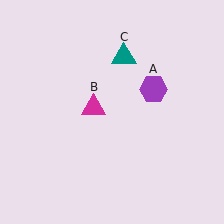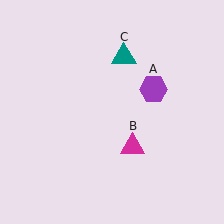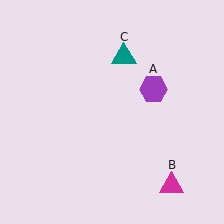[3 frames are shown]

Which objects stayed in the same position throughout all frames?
Purple hexagon (object A) and teal triangle (object C) remained stationary.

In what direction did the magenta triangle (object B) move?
The magenta triangle (object B) moved down and to the right.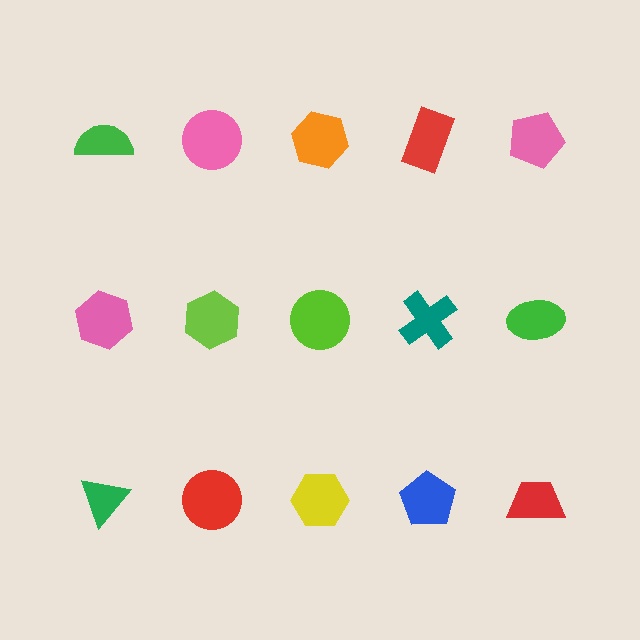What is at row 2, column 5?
A green ellipse.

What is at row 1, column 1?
A green semicircle.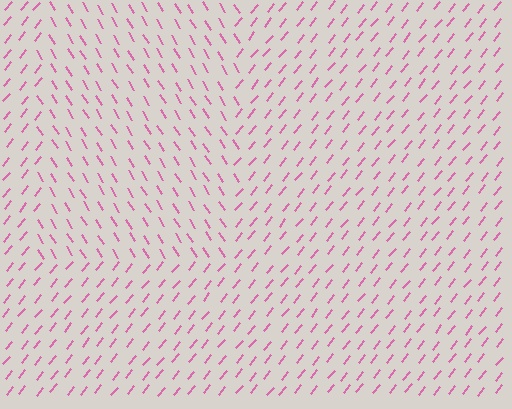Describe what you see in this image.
The image is filled with small pink line segments. A rectangle region in the image has lines oriented differently from the surrounding lines, creating a visible texture boundary.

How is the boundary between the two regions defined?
The boundary is defined purely by a change in line orientation (approximately 71 degrees difference). All lines are the same color and thickness.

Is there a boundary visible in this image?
Yes, there is a texture boundary formed by a change in line orientation.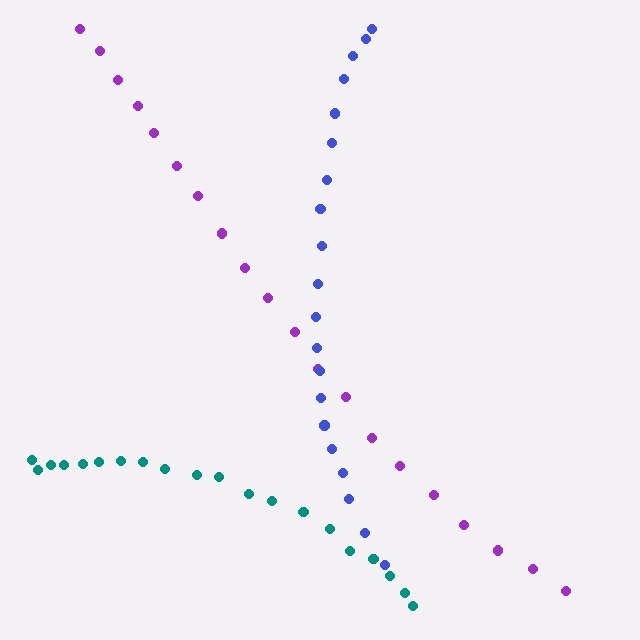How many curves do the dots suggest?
There are 3 distinct paths.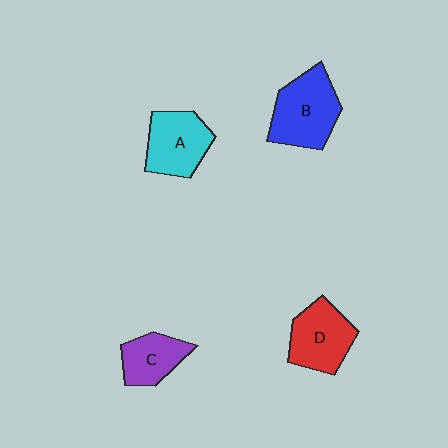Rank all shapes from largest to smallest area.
From largest to smallest: B (blue), D (red), A (cyan), C (purple).